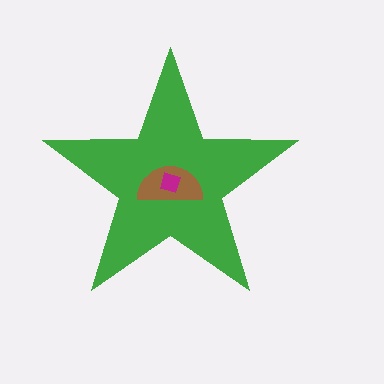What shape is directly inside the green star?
The brown semicircle.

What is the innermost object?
The magenta square.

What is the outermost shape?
The green star.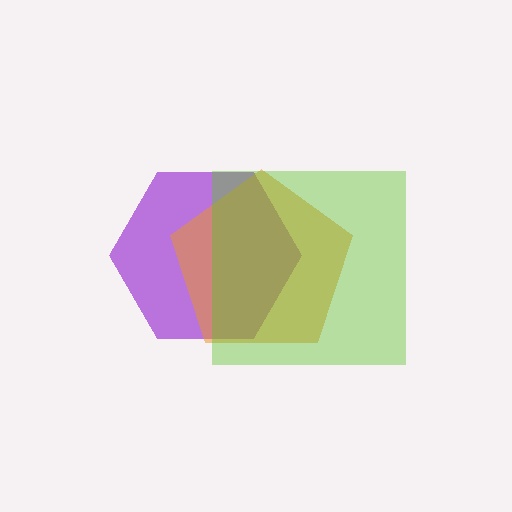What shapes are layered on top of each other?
The layered shapes are: a purple hexagon, an orange pentagon, a lime square.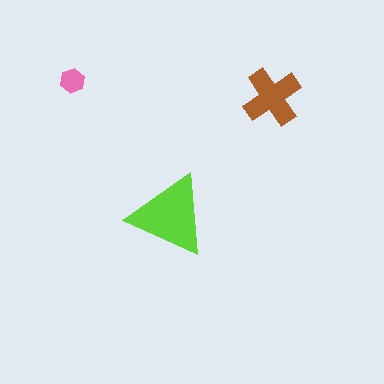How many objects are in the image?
There are 3 objects in the image.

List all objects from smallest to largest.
The pink hexagon, the brown cross, the lime triangle.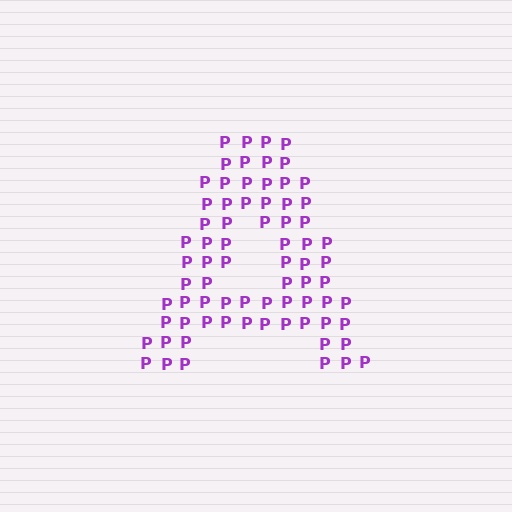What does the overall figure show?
The overall figure shows the letter A.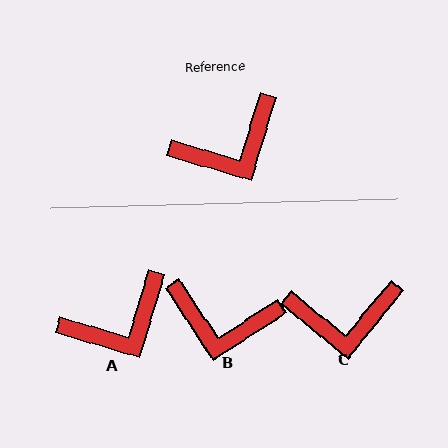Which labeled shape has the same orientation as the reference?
A.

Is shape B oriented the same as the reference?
No, it is off by about 40 degrees.